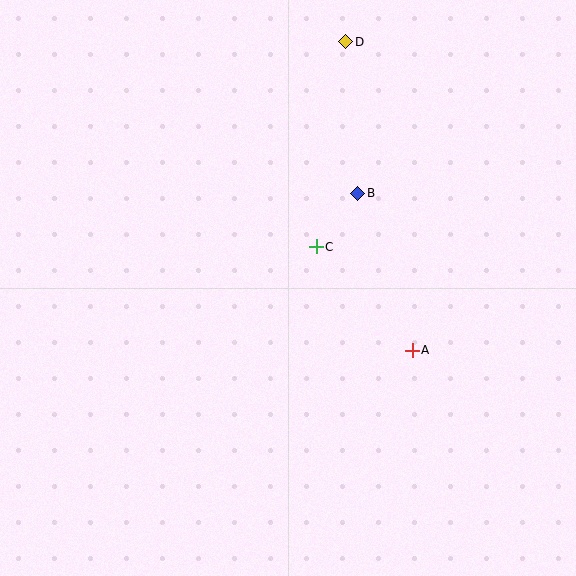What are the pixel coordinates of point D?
Point D is at (346, 42).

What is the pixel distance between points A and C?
The distance between A and C is 141 pixels.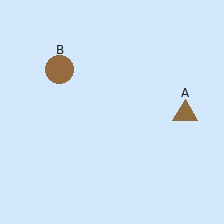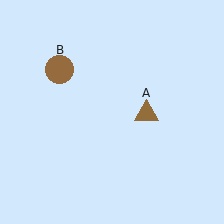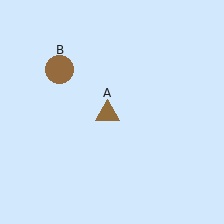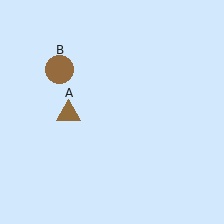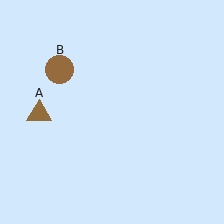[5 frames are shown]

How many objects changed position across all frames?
1 object changed position: brown triangle (object A).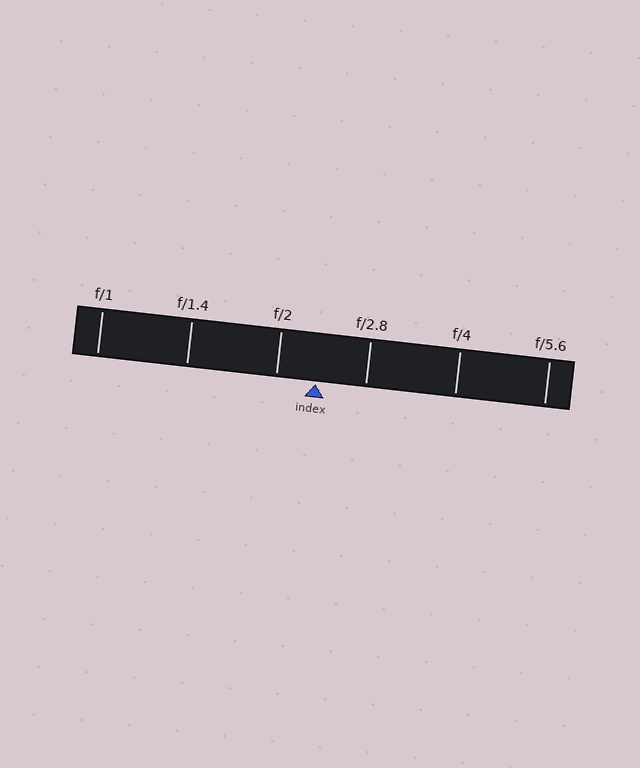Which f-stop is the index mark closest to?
The index mark is closest to f/2.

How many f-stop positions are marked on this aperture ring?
There are 6 f-stop positions marked.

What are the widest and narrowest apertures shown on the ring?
The widest aperture shown is f/1 and the narrowest is f/5.6.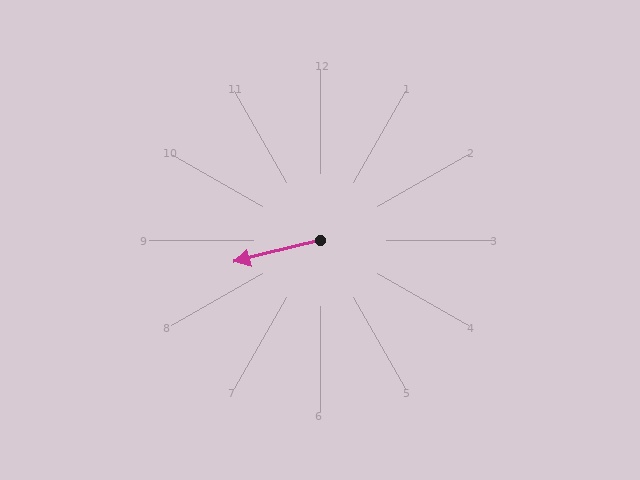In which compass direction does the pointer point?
West.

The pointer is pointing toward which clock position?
Roughly 9 o'clock.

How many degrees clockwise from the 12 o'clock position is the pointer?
Approximately 256 degrees.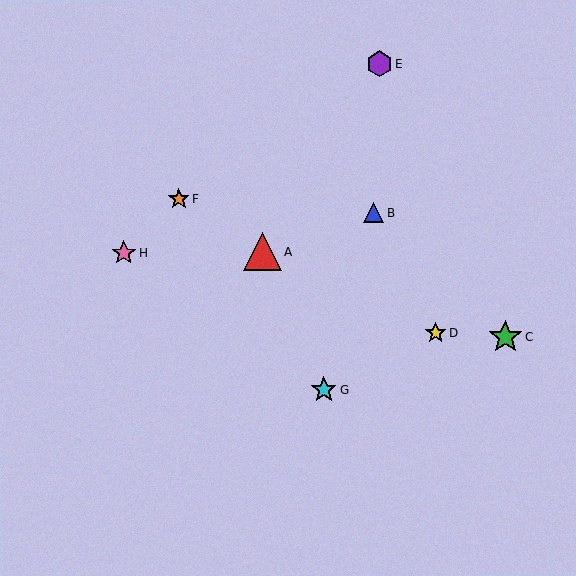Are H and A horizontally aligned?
Yes, both are at y≈253.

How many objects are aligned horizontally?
2 objects (A, H) are aligned horizontally.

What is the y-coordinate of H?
Object H is at y≈253.